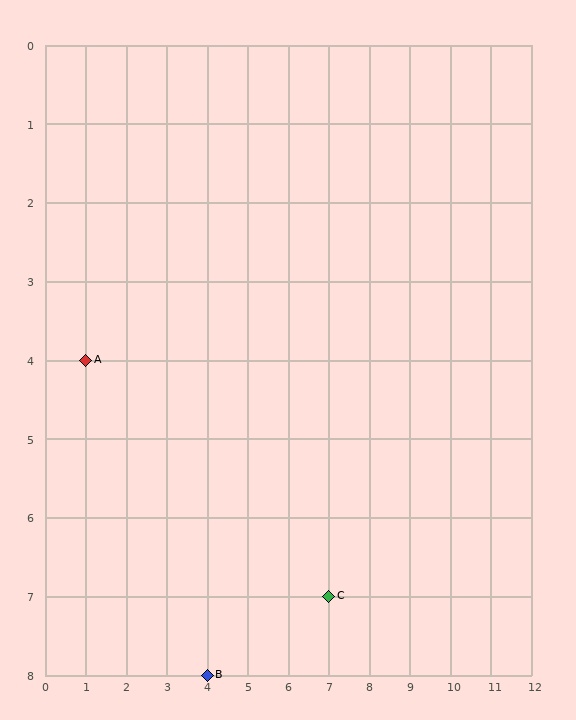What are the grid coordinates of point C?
Point C is at grid coordinates (7, 7).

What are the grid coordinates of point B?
Point B is at grid coordinates (4, 8).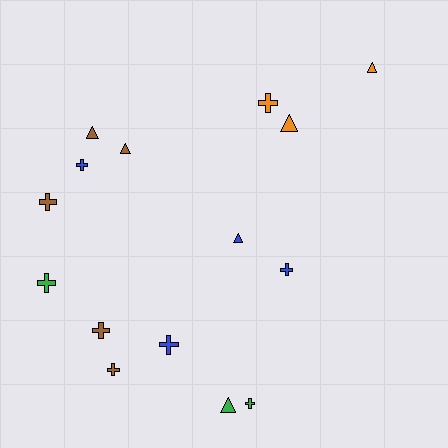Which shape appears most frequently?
Cross, with 9 objects.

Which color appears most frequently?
Brown, with 5 objects.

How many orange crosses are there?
There is 1 orange cross.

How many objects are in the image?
There are 15 objects.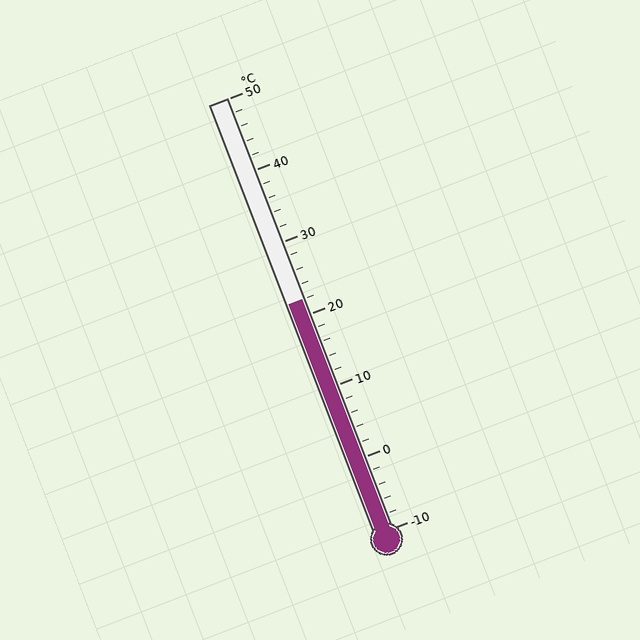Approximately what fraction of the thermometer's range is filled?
The thermometer is filled to approximately 55% of its range.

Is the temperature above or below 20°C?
The temperature is above 20°C.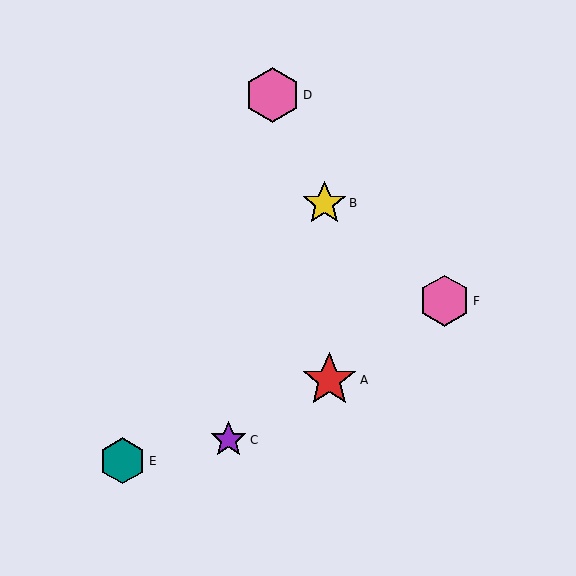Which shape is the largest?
The red star (labeled A) is the largest.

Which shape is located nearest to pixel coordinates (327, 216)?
The yellow star (labeled B) at (324, 203) is nearest to that location.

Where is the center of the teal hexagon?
The center of the teal hexagon is at (123, 461).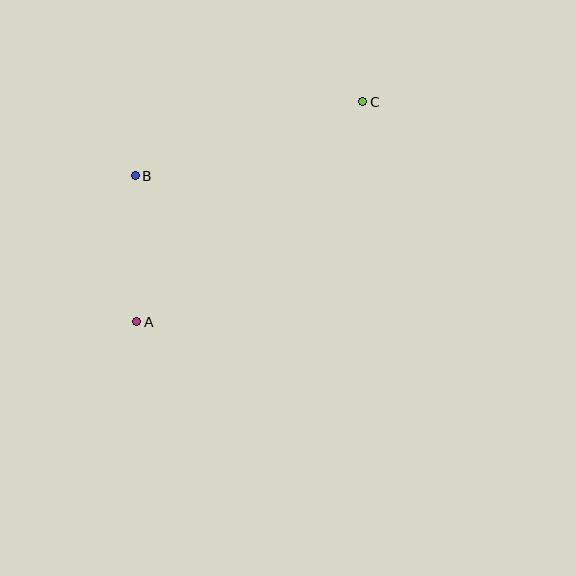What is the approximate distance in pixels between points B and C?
The distance between B and C is approximately 239 pixels.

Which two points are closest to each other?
Points A and B are closest to each other.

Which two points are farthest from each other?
Points A and C are farthest from each other.